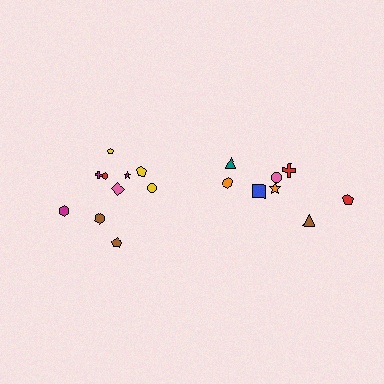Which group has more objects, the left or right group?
The left group.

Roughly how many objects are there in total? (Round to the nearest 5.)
Roughly 20 objects in total.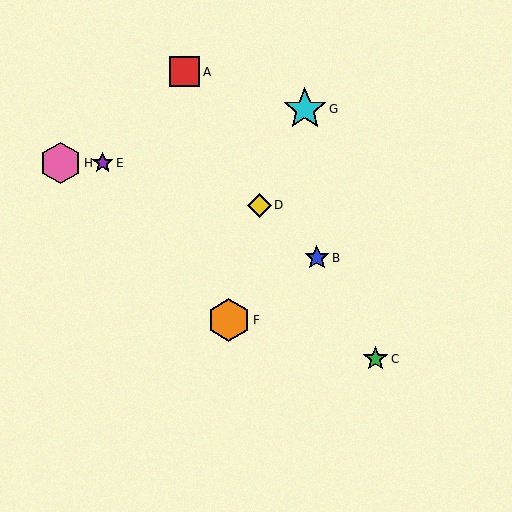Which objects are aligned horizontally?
Objects E, H are aligned horizontally.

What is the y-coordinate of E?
Object E is at y≈163.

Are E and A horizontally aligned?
No, E is at y≈163 and A is at y≈72.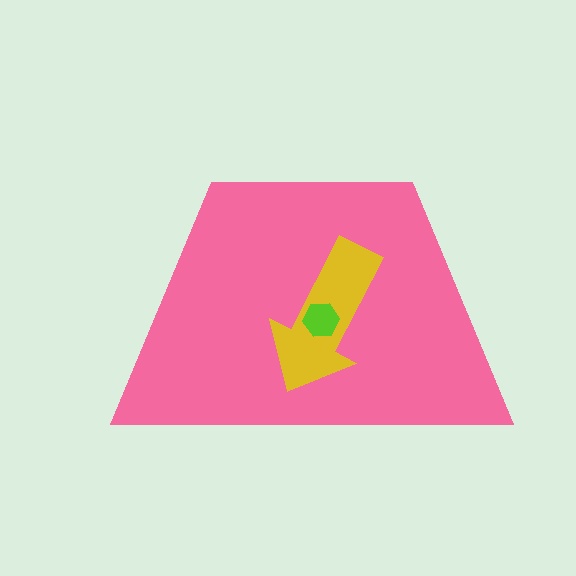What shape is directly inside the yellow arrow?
The lime hexagon.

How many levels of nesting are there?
3.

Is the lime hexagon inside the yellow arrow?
Yes.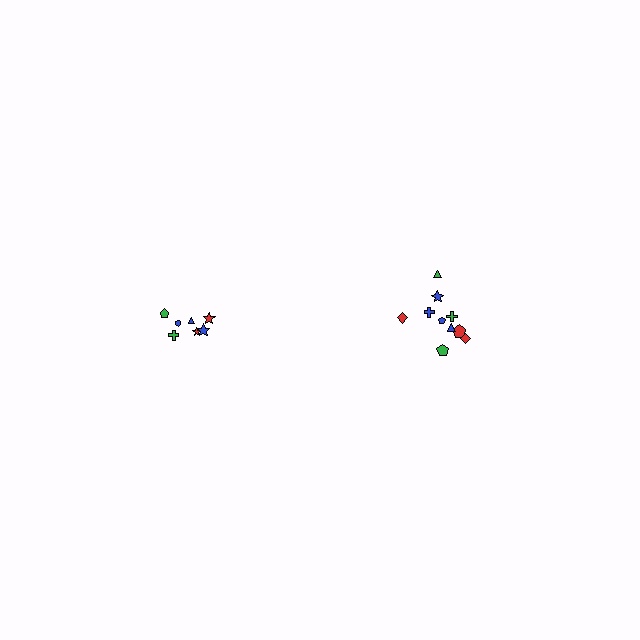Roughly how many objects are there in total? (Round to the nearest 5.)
Roughly 15 objects in total.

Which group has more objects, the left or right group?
The right group.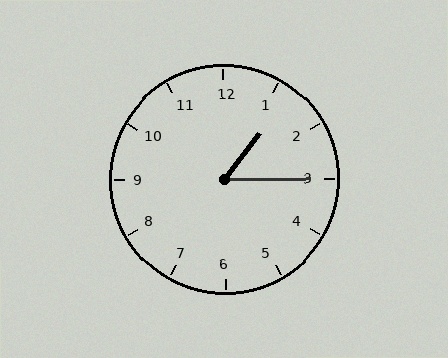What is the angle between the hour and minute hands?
Approximately 52 degrees.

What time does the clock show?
1:15.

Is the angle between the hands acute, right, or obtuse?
It is acute.